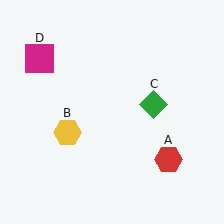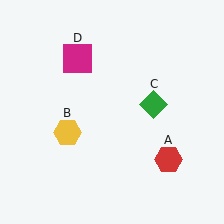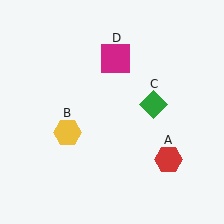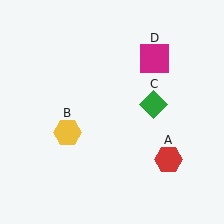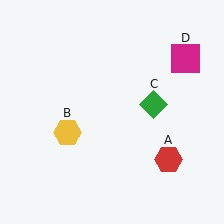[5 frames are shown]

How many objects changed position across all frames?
1 object changed position: magenta square (object D).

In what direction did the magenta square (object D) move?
The magenta square (object D) moved right.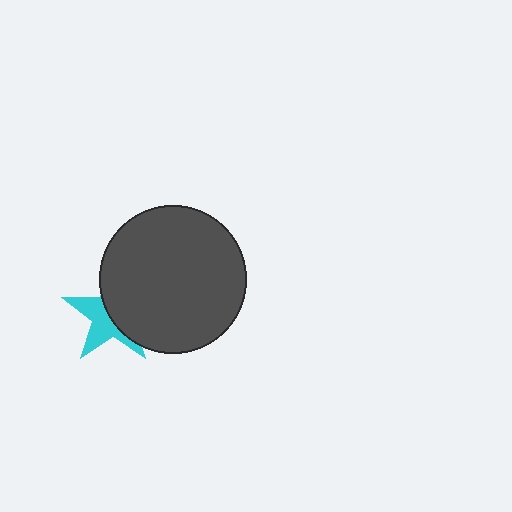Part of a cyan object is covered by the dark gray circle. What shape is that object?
It is a star.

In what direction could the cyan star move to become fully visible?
The cyan star could move left. That would shift it out from behind the dark gray circle entirely.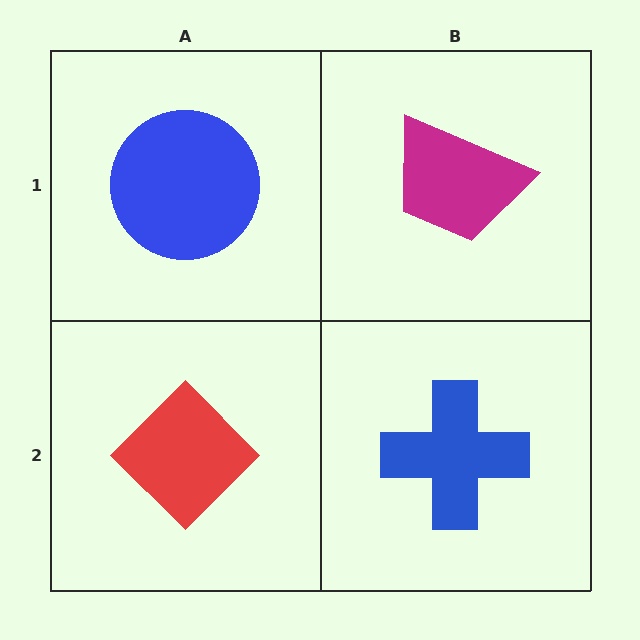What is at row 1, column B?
A magenta trapezoid.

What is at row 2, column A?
A red diamond.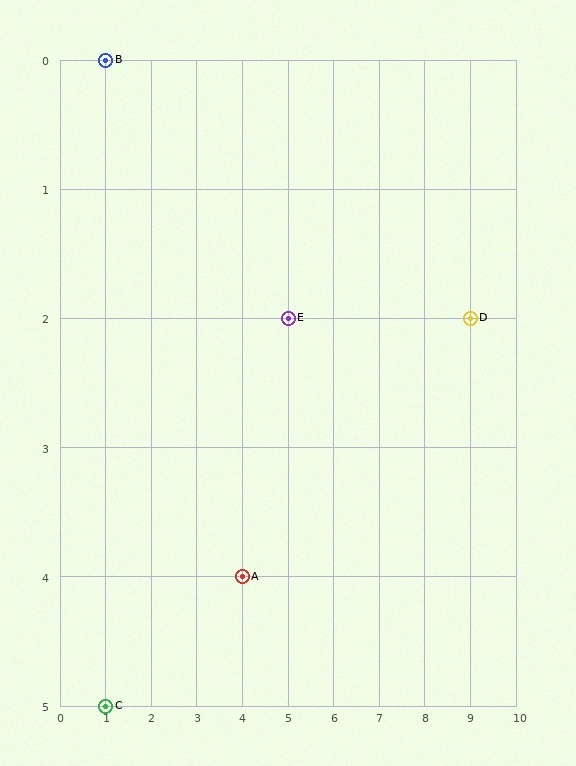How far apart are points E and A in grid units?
Points E and A are 1 column and 2 rows apart (about 2.2 grid units diagonally).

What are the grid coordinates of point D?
Point D is at grid coordinates (9, 2).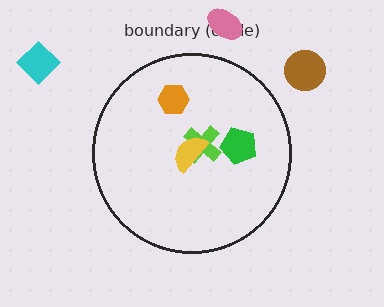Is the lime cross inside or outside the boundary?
Inside.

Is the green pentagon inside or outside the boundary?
Inside.